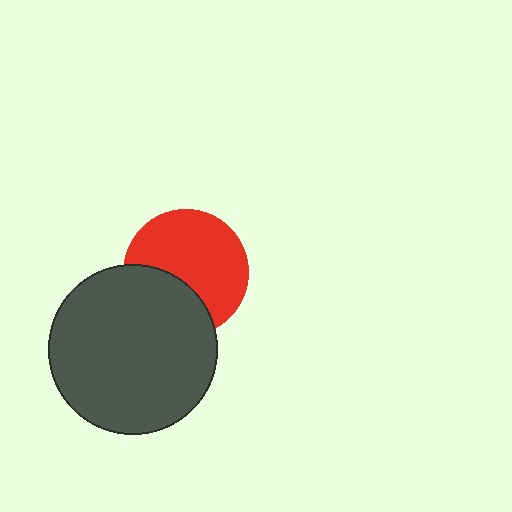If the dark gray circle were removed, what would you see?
You would see the complete red circle.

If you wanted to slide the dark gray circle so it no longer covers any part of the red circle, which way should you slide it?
Slide it down — that is the most direct way to separate the two shapes.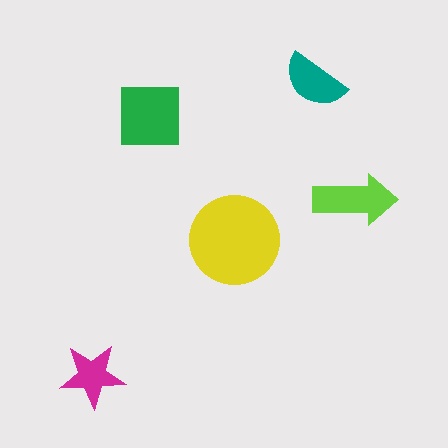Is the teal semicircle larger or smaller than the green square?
Smaller.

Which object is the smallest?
The magenta star.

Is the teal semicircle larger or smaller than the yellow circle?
Smaller.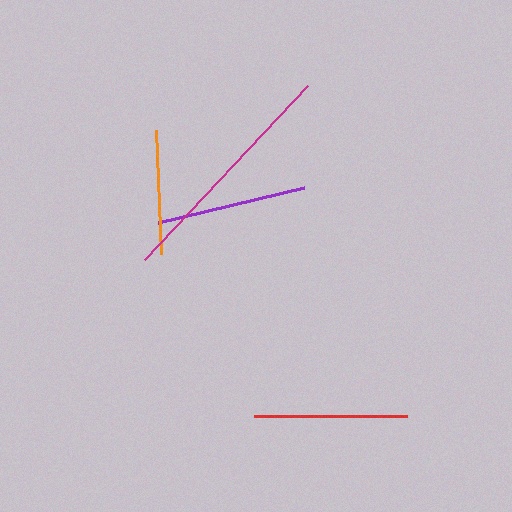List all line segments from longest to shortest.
From longest to shortest: magenta, red, purple, orange.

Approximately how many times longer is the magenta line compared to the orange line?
The magenta line is approximately 1.9 times the length of the orange line.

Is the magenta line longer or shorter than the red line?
The magenta line is longer than the red line.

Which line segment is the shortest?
The orange line is the shortest at approximately 124 pixels.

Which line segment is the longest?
The magenta line is the longest at approximately 239 pixels.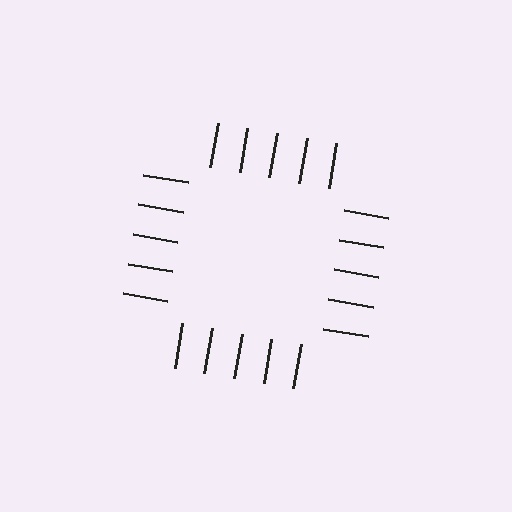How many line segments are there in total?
20 — 5 along each of the 4 edges.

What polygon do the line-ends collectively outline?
An illusory square — the line segments terminate on its edges but no continuous stroke is drawn.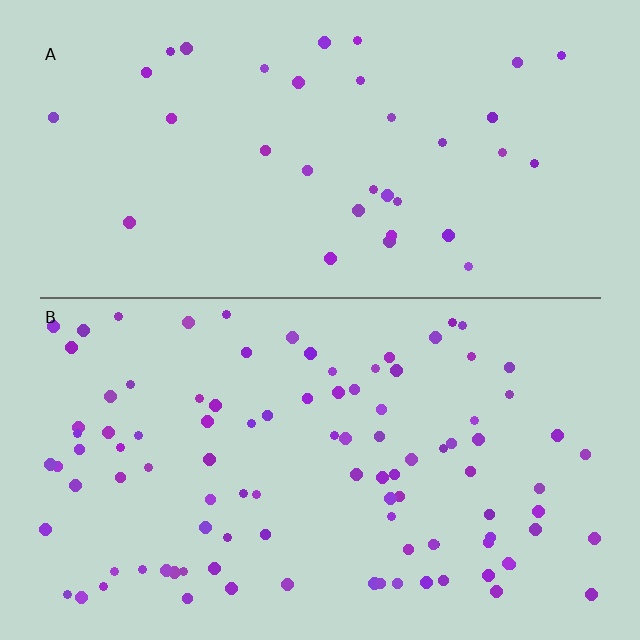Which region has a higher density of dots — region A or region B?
B (the bottom).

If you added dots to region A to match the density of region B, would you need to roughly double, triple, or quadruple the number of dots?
Approximately triple.